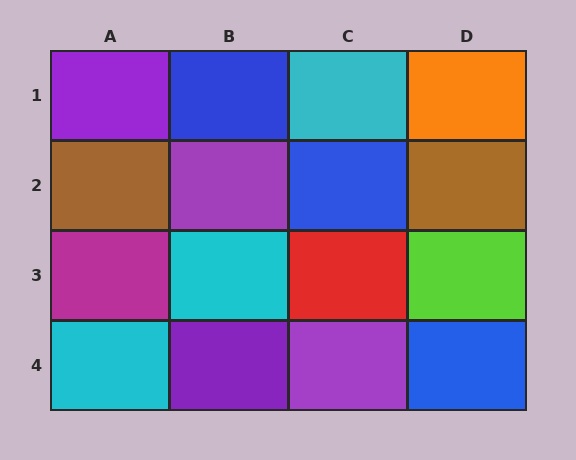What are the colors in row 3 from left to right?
Magenta, cyan, red, lime.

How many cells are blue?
3 cells are blue.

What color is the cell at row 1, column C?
Cyan.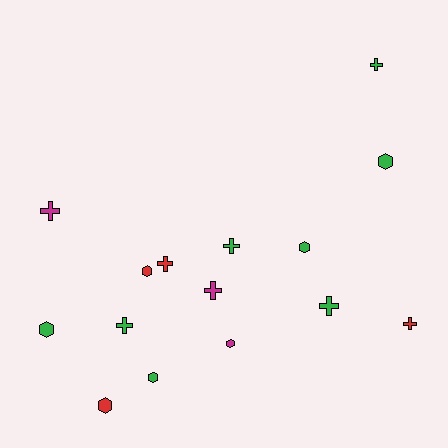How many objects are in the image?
There are 15 objects.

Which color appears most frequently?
Green, with 8 objects.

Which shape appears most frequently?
Cross, with 8 objects.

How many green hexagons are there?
There are 4 green hexagons.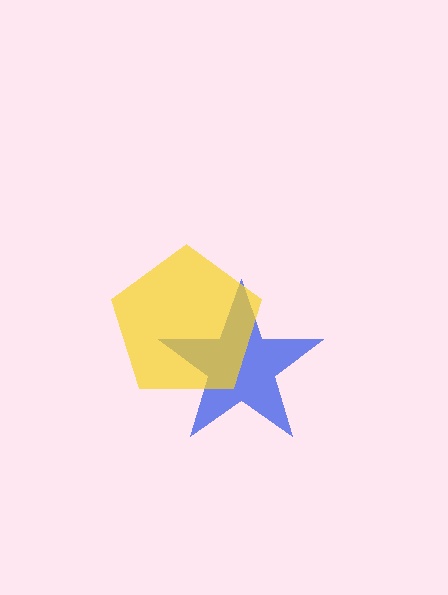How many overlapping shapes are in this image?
There are 2 overlapping shapes in the image.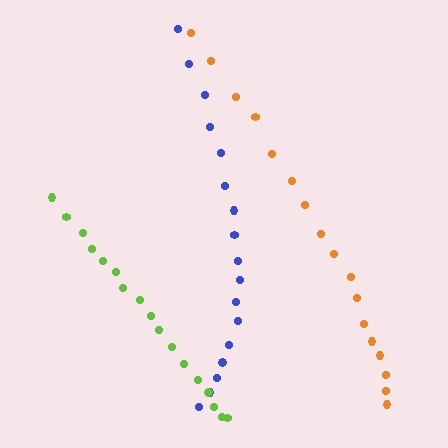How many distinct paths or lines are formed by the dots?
There are 3 distinct paths.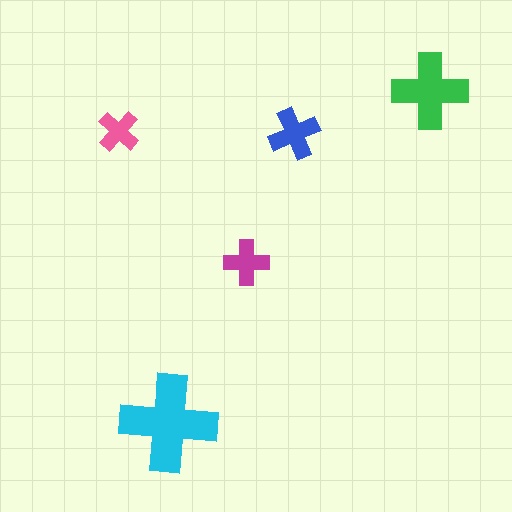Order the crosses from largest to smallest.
the cyan one, the green one, the blue one, the magenta one, the pink one.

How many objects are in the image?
There are 5 objects in the image.